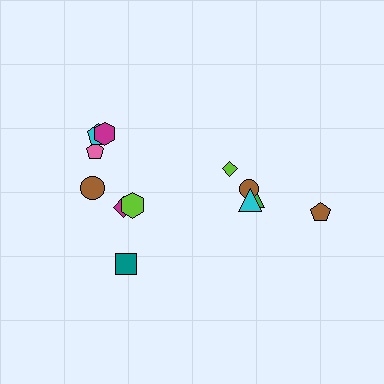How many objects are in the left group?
There are 7 objects.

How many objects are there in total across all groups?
There are 12 objects.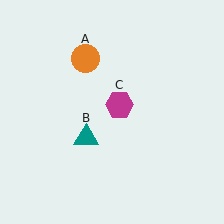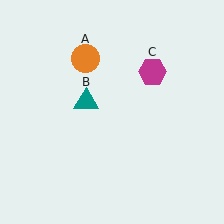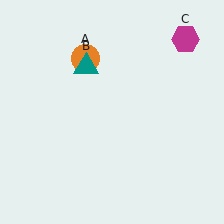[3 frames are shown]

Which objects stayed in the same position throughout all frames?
Orange circle (object A) remained stationary.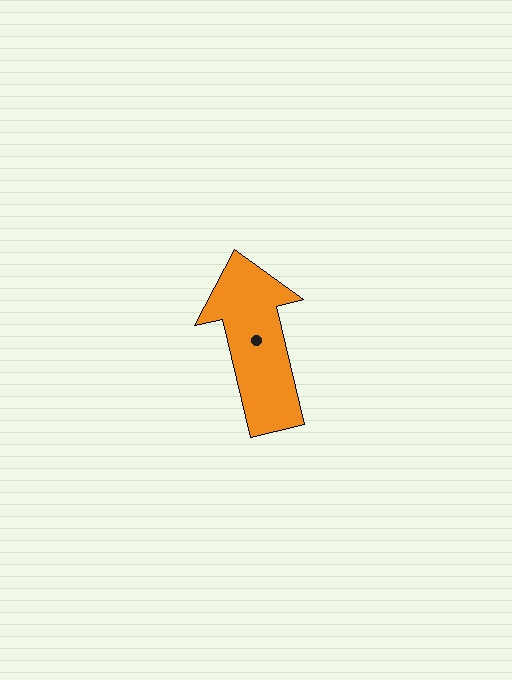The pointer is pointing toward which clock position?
Roughly 12 o'clock.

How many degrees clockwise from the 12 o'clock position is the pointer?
Approximately 347 degrees.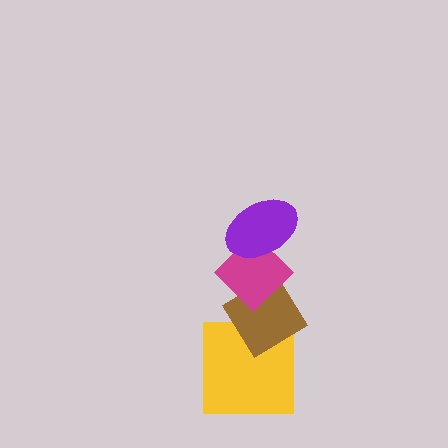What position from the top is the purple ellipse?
The purple ellipse is 1st from the top.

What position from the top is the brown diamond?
The brown diamond is 3rd from the top.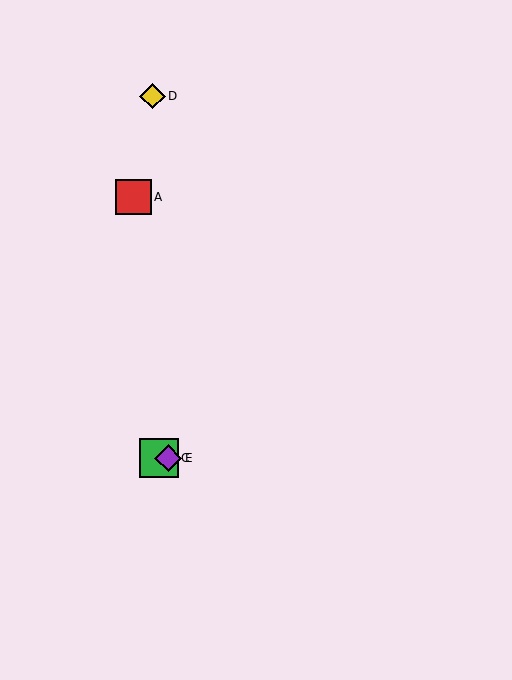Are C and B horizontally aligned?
Yes, both are at y≈458.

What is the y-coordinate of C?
Object C is at y≈458.